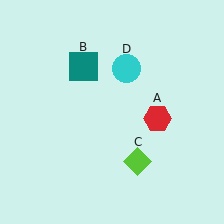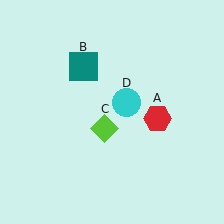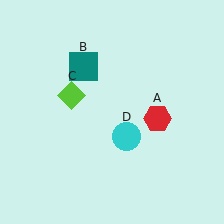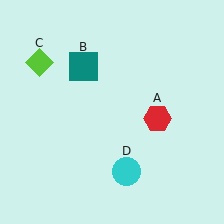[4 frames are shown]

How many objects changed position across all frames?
2 objects changed position: lime diamond (object C), cyan circle (object D).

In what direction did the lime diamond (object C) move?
The lime diamond (object C) moved up and to the left.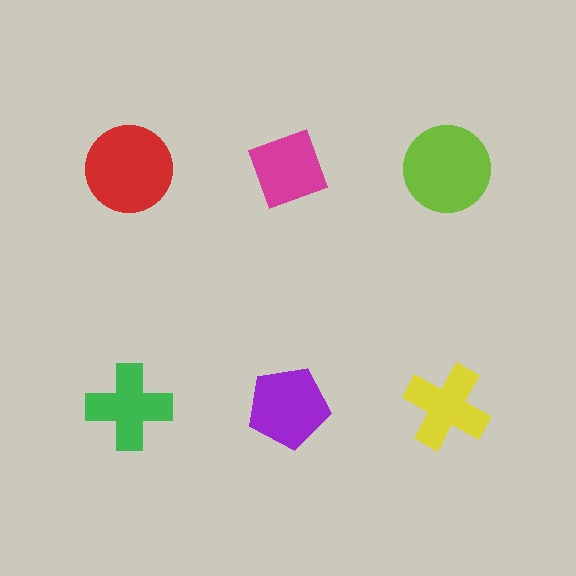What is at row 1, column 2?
A magenta diamond.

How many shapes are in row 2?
3 shapes.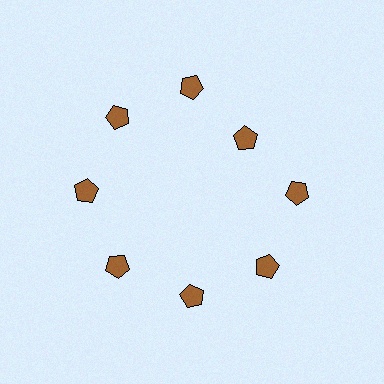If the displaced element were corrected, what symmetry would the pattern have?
It would have 8-fold rotational symmetry — the pattern would map onto itself every 45 degrees.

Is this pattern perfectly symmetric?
No. The 8 brown pentagons are arranged in a ring, but one element near the 2 o'clock position is pulled inward toward the center, breaking the 8-fold rotational symmetry.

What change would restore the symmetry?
The symmetry would be restored by moving it outward, back onto the ring so that all 8 pentagons sit at equal angles and equal distance from the center.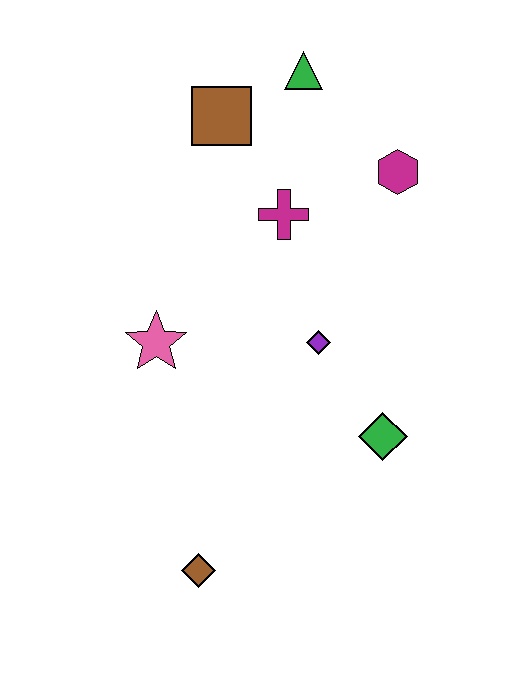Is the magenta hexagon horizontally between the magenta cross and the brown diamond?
No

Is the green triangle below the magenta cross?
No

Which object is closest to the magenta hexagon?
The magenta cross is closest to the magenta hexagon.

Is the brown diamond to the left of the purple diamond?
Yes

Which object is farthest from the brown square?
The brown diamond is farthest from the brown square.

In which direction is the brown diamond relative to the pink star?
The brown diamond is below the pink star.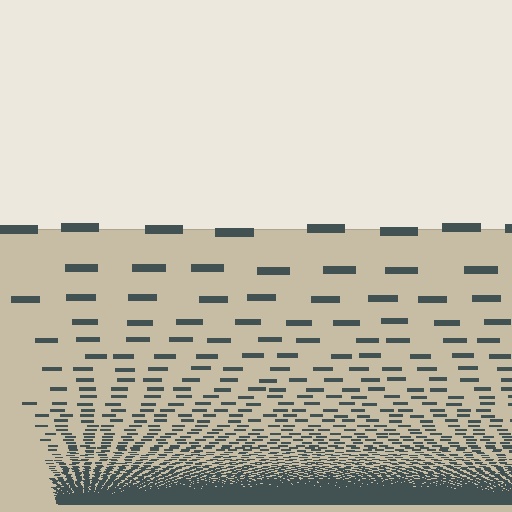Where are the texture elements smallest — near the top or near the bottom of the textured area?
Near the bottom.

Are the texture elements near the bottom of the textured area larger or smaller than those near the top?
Smaller. The gradient is inverted — elements near the bottom are smaller and denser.